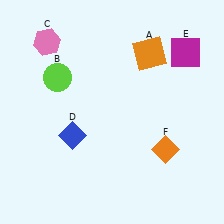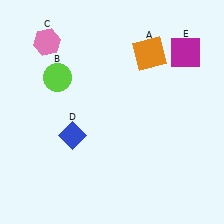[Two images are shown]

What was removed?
The orange diamond (F) was removed in Image 2.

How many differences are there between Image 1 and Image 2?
There is 1 difference between the two images.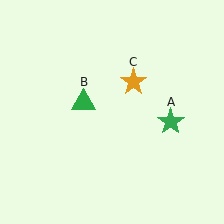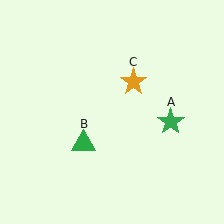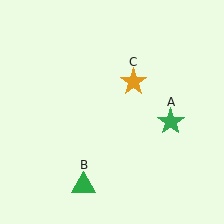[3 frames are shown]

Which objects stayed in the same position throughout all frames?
Green star (object A) and orange star (object C) remained stationary.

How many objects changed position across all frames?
1 object changed position: green triangle (object B).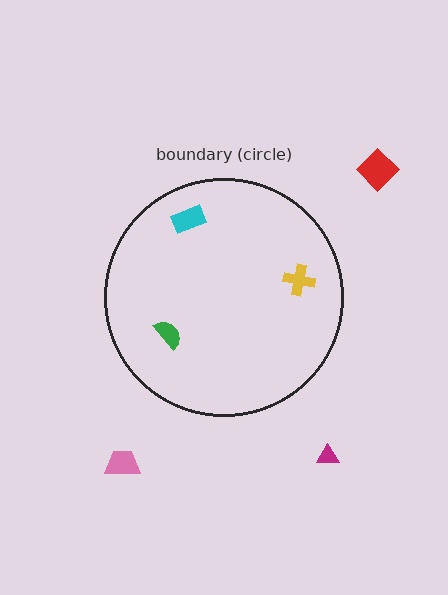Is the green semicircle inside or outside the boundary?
Inside.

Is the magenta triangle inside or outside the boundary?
Outside.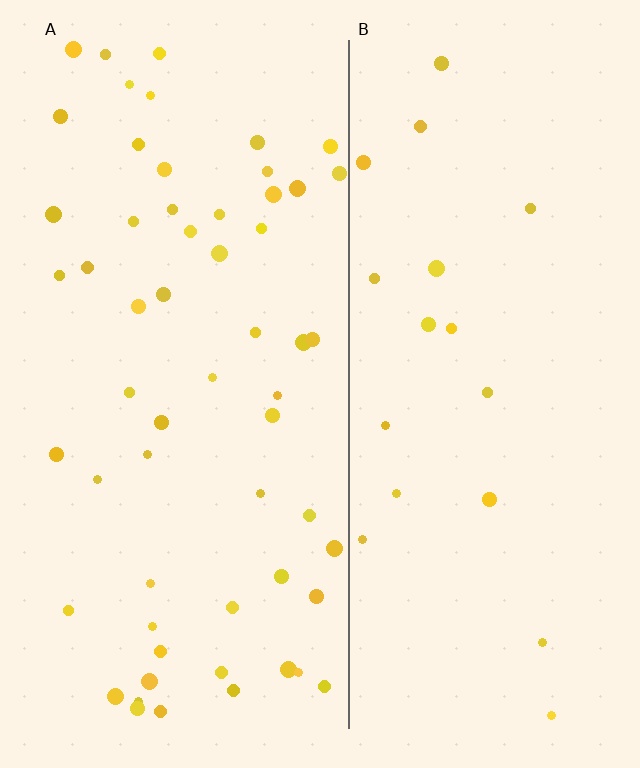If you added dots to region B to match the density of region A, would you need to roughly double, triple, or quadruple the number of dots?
Approximately triple.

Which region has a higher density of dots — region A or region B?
A (the left).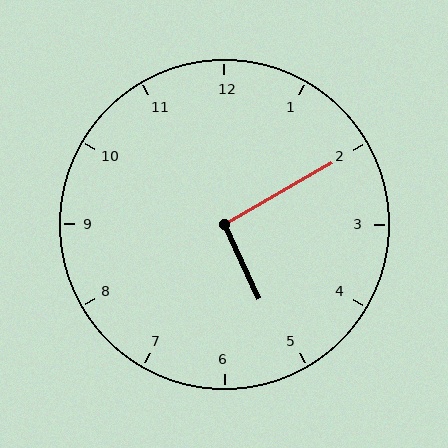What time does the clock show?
5:10.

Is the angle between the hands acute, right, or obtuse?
It is right.